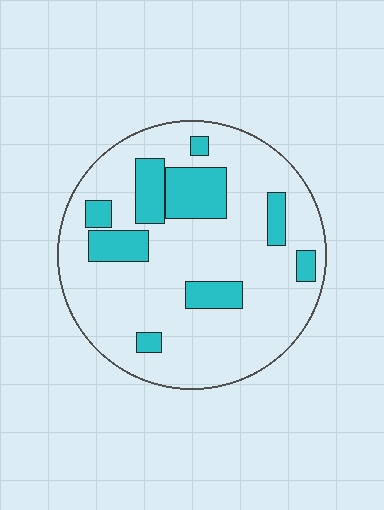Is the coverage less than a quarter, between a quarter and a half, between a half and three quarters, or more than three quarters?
Less than a quarter.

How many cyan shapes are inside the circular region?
9.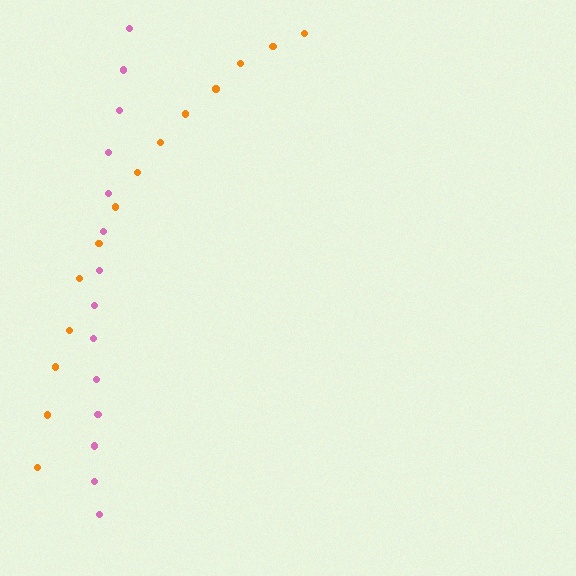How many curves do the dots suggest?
There are 2 distinct paths.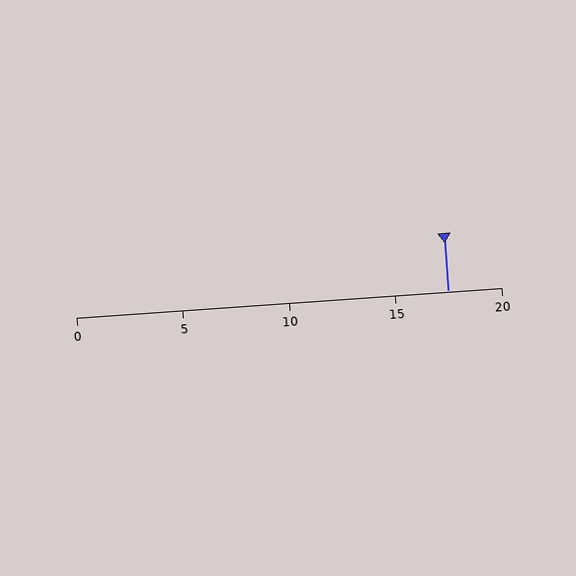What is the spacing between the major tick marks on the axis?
The major ticks are spaced 5 apart.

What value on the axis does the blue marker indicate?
The marker indicates approximately 17.5.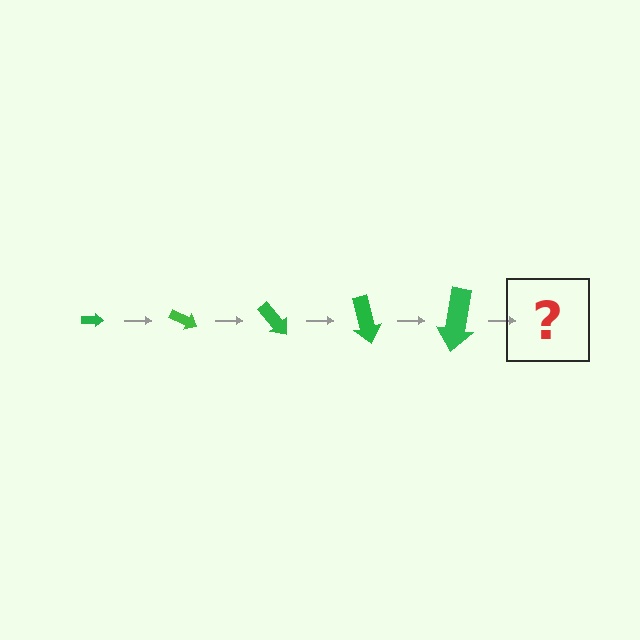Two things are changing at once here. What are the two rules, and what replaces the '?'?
The two rules are that the arrow grows larger each step and it rotates 25 degrees each step. The '?' should be an arrow, larger than the previous one and rotated 125 degrees from the start.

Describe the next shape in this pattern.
It should be an arrow, larger than the previous one and rotated 125 degrees from the start.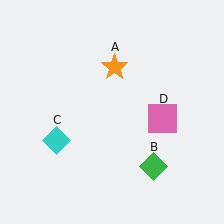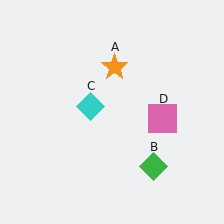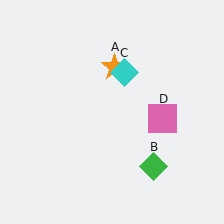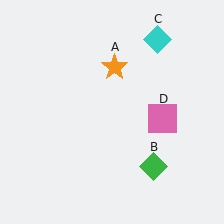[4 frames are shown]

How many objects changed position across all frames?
1 object changed position: cyan diamond (object C).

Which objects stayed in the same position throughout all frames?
Orange star (object A) and green diamond (object B) and pink square (object D) remained stationary.